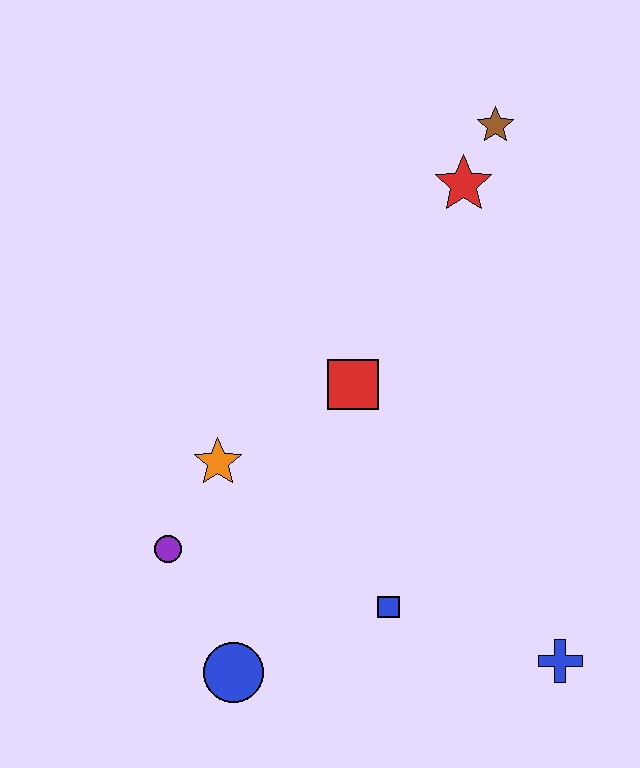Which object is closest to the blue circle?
The purple circle is closest to the blue circle.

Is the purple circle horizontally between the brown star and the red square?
No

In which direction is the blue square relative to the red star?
The blue square is below the red star.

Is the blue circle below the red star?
Yes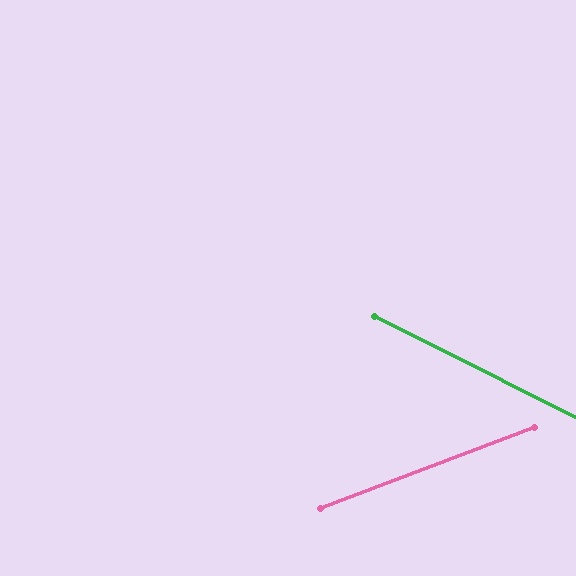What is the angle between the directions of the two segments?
Approximately 47 degrees.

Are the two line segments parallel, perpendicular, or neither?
Neither parallel nor perpendicular — they differ by about 47°.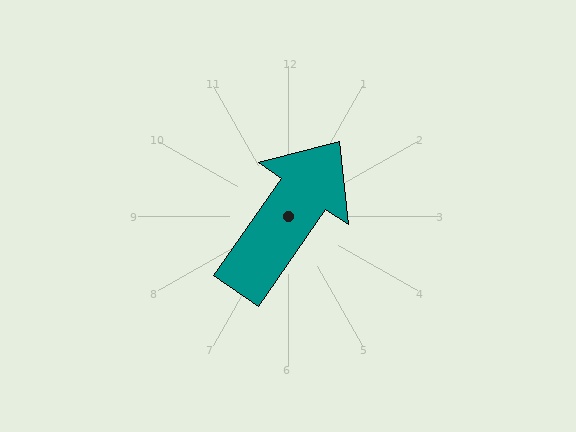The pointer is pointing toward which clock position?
Roughly 1 o'clock.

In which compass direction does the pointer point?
Northeast.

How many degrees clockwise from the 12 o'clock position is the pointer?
Approximately 35 degrees.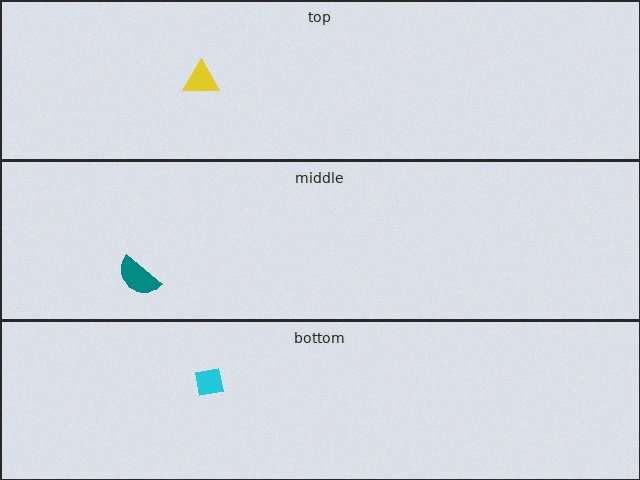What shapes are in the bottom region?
The cyan square.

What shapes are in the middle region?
The teal semicircle.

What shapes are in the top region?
The yellow triangle.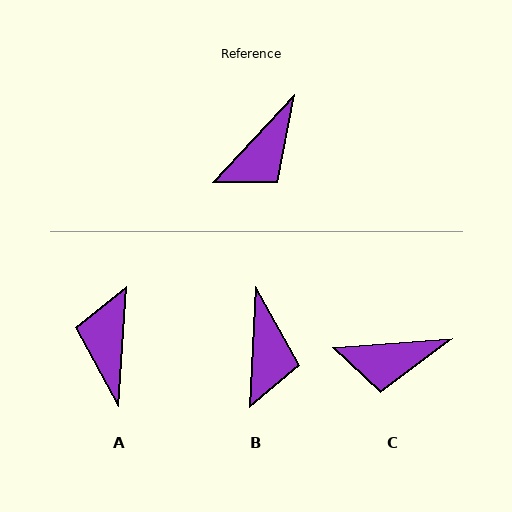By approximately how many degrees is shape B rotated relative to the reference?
Approximately 40 degrees counter-clockwise.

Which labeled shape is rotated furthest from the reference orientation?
A, about 141 degrees away.